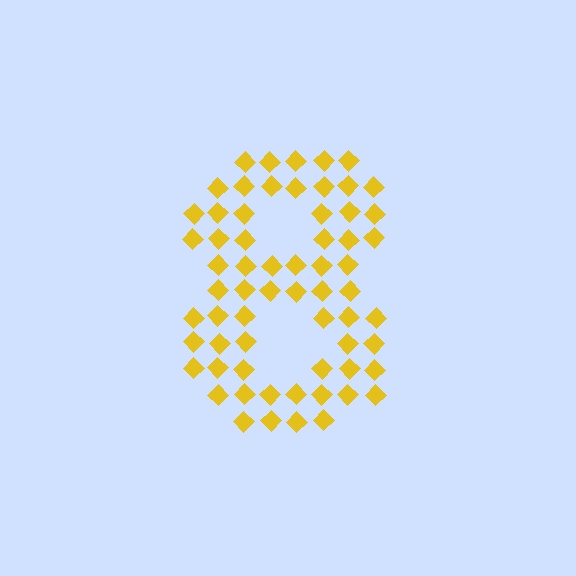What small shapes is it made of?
It is made of small diamonds.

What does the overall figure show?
The overall figure shows the digit 8.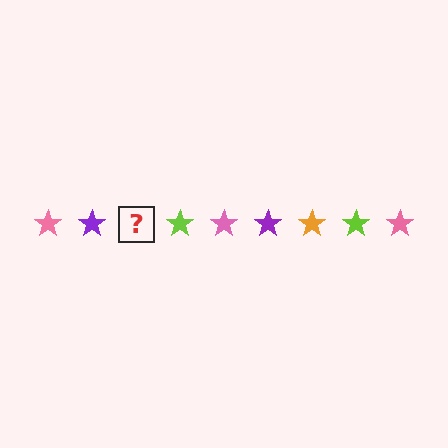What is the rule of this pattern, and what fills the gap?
The rule is that the pattern cycles through pink, purple, orange, lime stars. The gap should be filled with an orange star.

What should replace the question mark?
The question mark should be replaced with an orange star.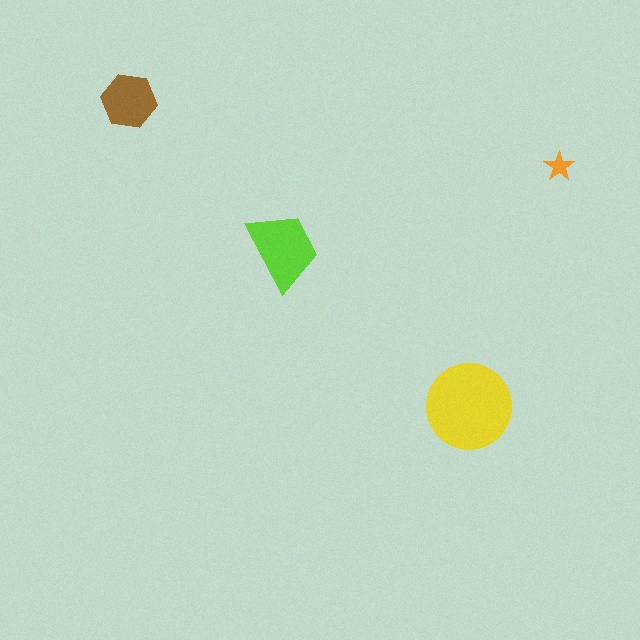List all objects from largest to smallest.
The yellow circle, the lime trapezoid, the brown hexagon, the orange star.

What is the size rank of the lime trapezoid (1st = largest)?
2nd.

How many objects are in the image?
There are 4 objects in the image.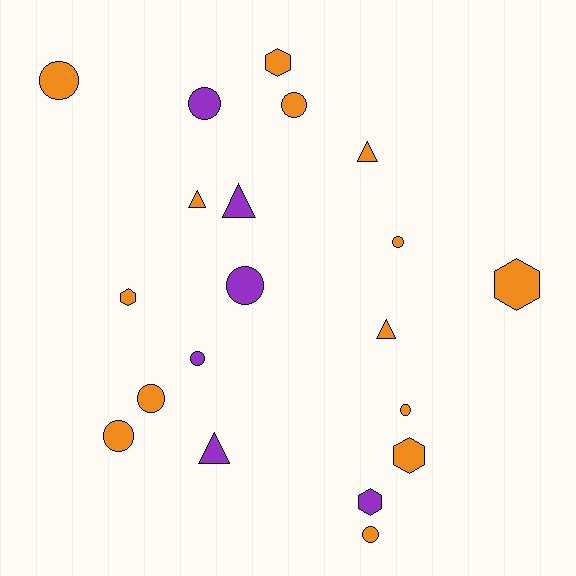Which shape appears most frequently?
Circle, with 10 objects.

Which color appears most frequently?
Orange, with 14 objects.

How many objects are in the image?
There are 20 objects.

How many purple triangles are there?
There are 2 purple triangles.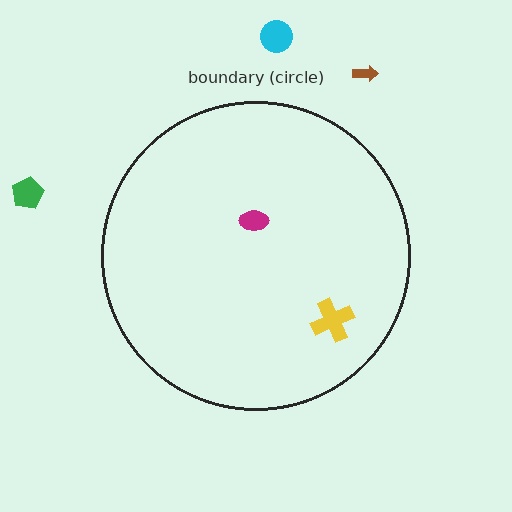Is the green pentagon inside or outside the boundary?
Outside.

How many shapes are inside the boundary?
2 inside, 3 outside.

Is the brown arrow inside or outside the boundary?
Outside.